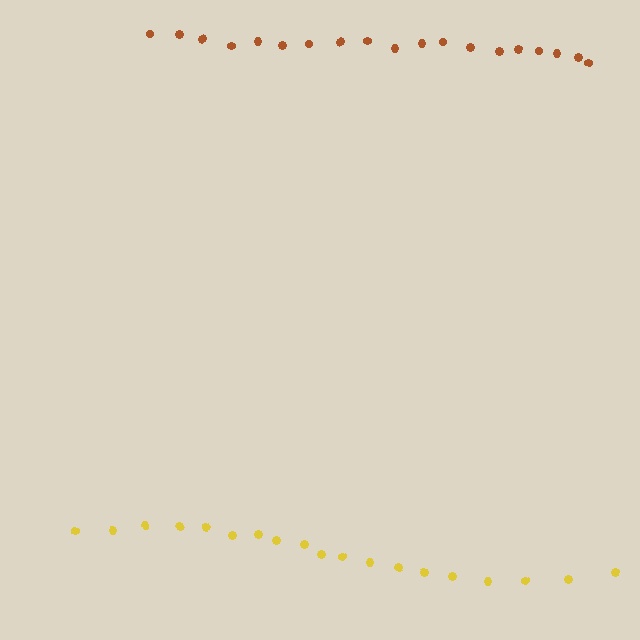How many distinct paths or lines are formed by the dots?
There are 2 distinct paths.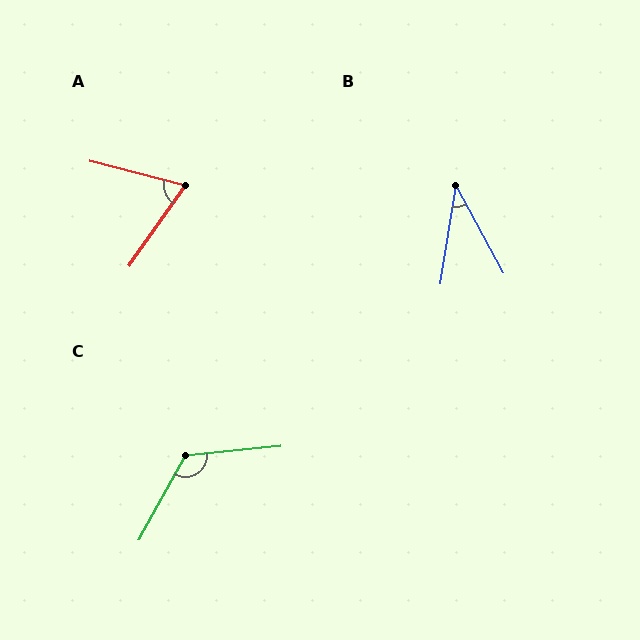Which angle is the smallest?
B, at approximately 38 degrees.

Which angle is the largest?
C, at approximately 125 degrees.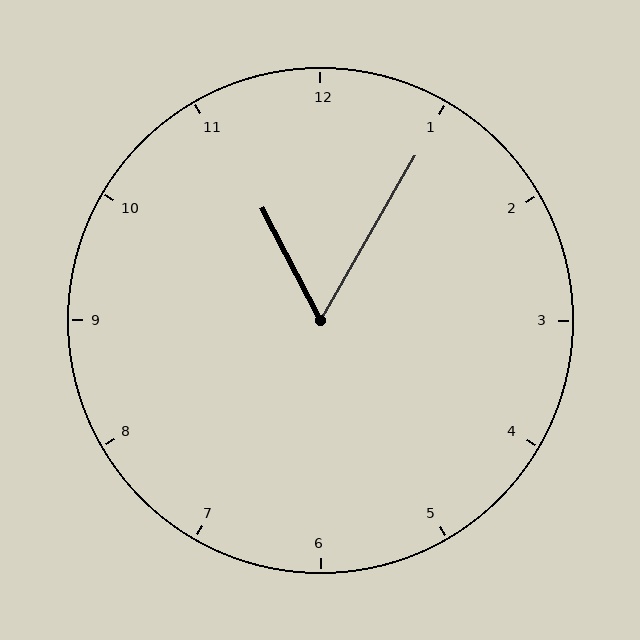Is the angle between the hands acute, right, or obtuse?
It is acute.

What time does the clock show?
11:05.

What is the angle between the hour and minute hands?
Approximately 58 degrees.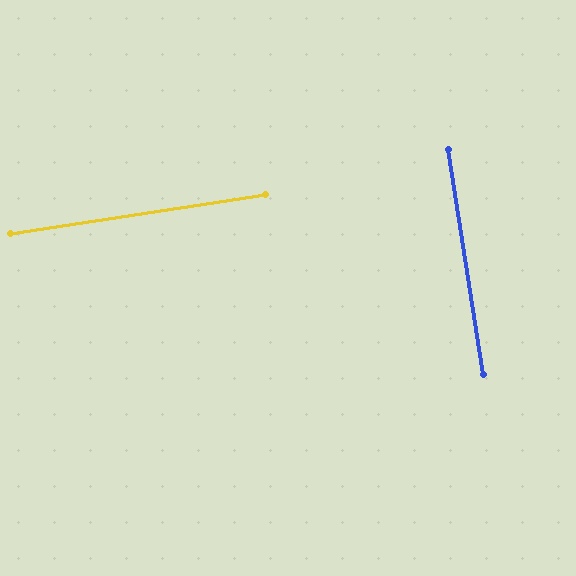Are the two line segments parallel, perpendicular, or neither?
Perpendicular — they meet at approximately 90°.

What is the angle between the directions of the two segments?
Approximately 90 degrees.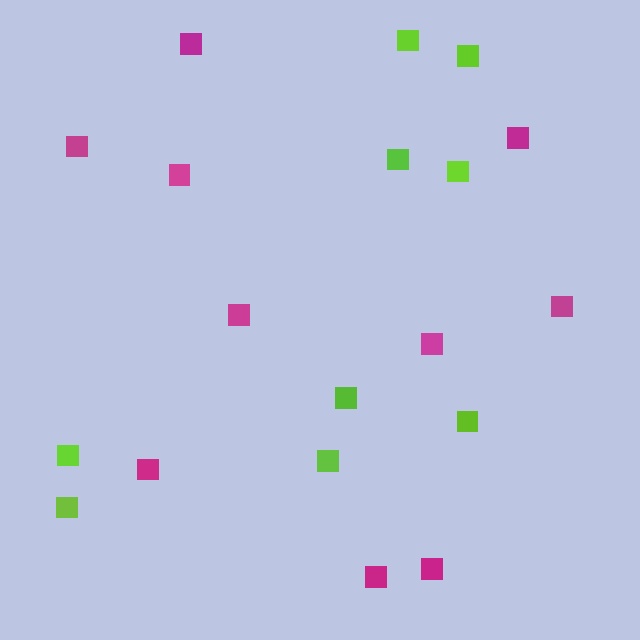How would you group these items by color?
There are 2 groups: one group of magenta squares (10) and one group of lime squares (9).